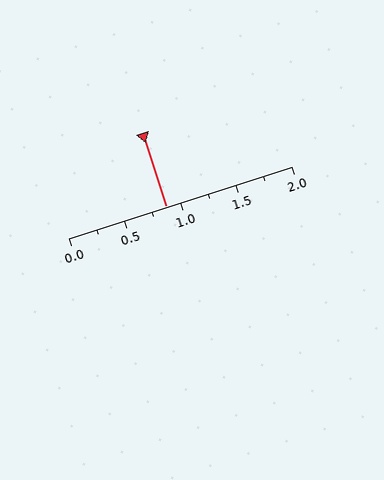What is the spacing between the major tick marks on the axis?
The major ticks are spaced 0.5 apart.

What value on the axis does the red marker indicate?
The marker indicates approximately 0.88.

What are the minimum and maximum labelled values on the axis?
The axis runs from 0.0 to 2.0.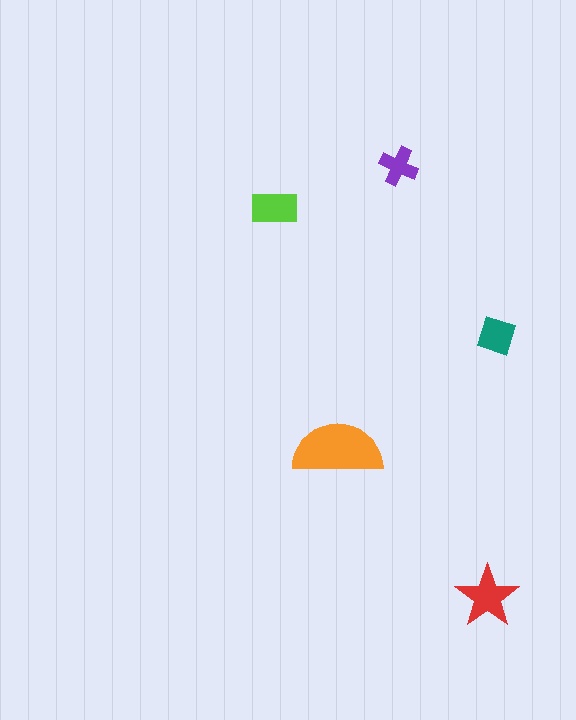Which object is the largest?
The orange semicircle.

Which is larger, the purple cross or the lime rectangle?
The lime rectangle.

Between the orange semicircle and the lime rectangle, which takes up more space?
The orange semicircle.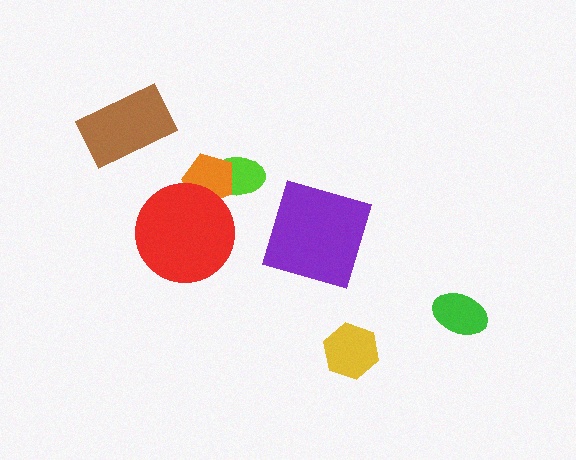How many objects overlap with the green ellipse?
0 objects overlap with the green ellipse.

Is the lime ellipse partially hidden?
Yes, it is partially covered by another shape.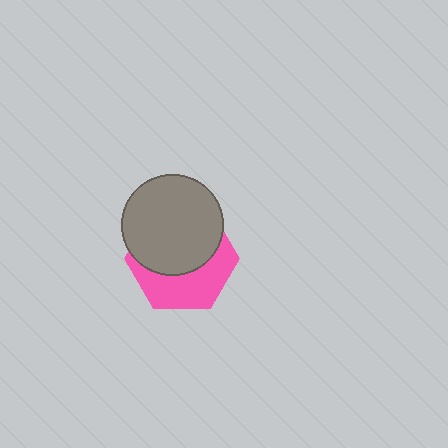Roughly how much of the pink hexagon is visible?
A small part of it is visible (roughly 44%).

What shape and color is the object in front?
The object in front is a gray circle.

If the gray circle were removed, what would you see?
You would see the complete pink hexagon.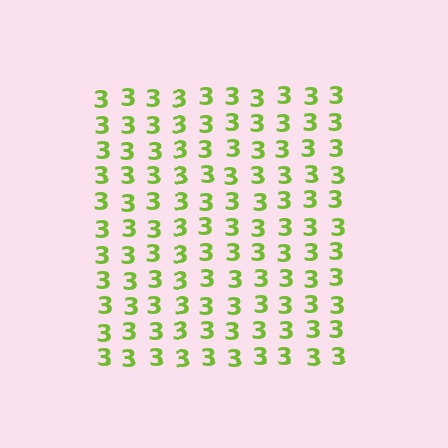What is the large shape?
The large shape is a square.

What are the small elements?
The small elements are digit 3's.